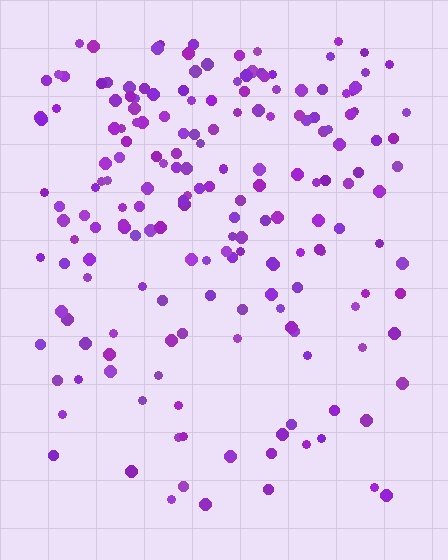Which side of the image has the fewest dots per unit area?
The bottom.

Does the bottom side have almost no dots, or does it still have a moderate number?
Still a moderate number, just noticeably fewer than the top.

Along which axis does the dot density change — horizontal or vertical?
Vertical.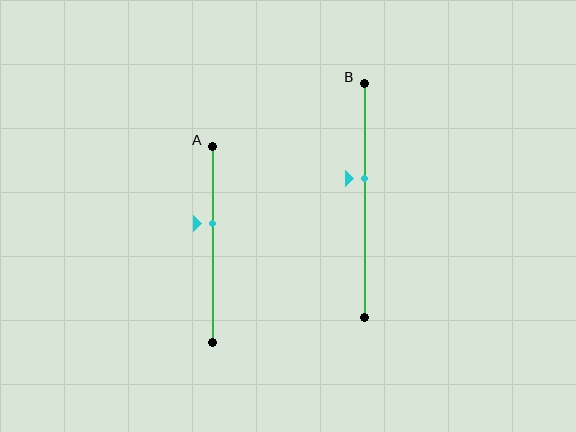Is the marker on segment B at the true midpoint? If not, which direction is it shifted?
No, the marker on segment B is shifted upward by about 9% of the segment length.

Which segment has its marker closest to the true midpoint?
Segment B has its marker closest to the true midpoint.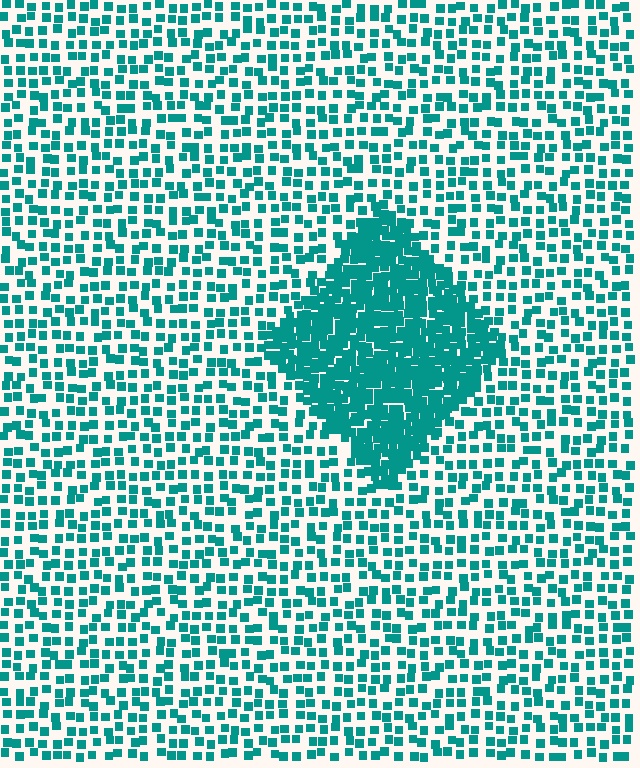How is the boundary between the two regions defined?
The boundary is defined by a change in element density (approximately 2.7x ratio). All elements are the same color, size, and shape.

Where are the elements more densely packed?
The elements are more densely packed inside the diamond boundary.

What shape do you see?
I see a diamond.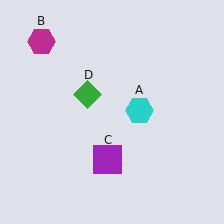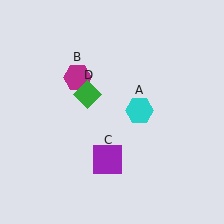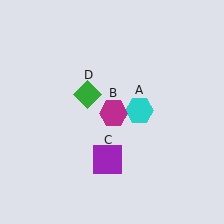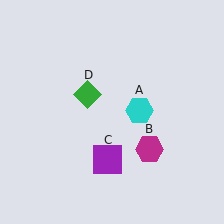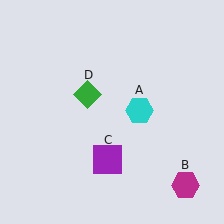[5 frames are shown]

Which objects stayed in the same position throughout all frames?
Cyan hexagon (object A) and purple square (object C) and green diamond (object D) remained stationary.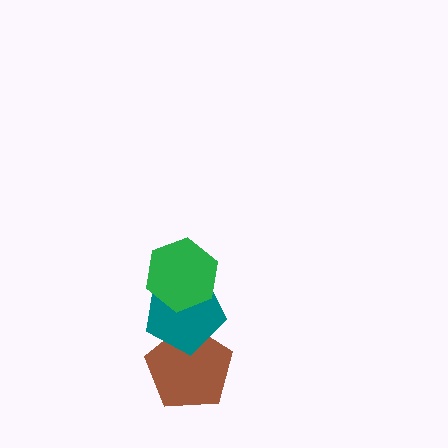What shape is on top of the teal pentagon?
The green hexagon is on top of the teal pentagon.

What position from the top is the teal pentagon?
The teal pentagon is 2nd from the top.